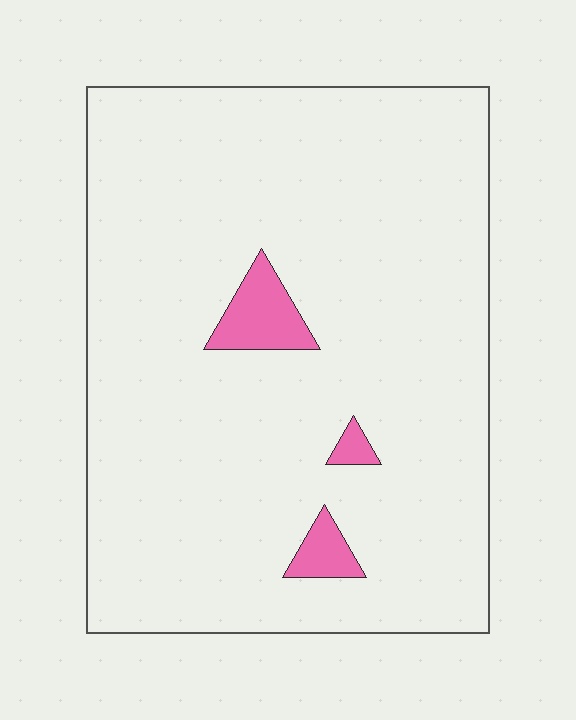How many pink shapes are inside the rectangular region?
3.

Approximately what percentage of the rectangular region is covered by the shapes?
Approximately 5%.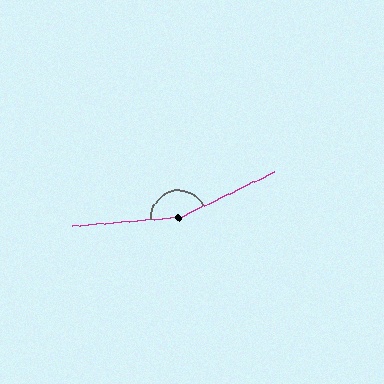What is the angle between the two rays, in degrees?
Approximately 158 degrees.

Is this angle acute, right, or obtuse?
It is obtuse.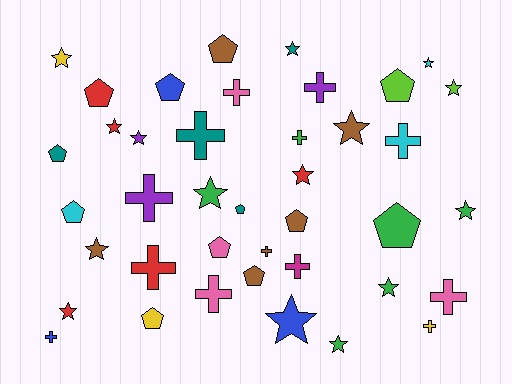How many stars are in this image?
There are 15 stars.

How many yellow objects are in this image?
There are 3 yellow objects.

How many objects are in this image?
There are 40 objects.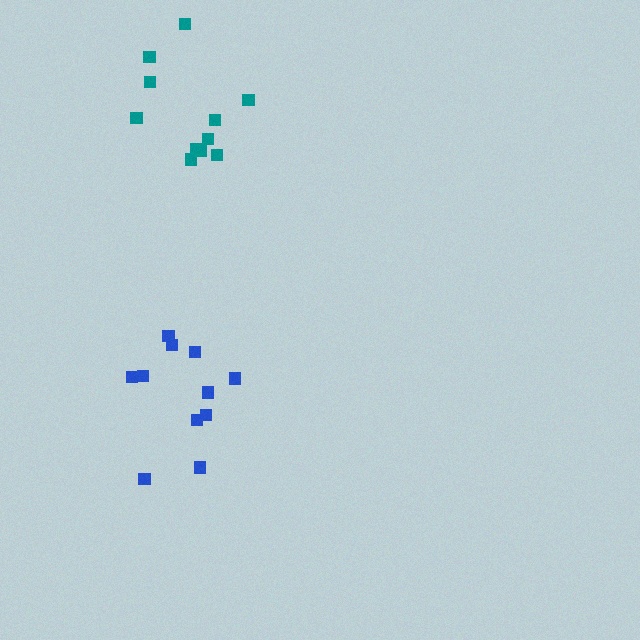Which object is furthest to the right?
The teal cluster is rightmost.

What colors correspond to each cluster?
The clusters are colored: teal, blue.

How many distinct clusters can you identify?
There are 2 distinct clusters.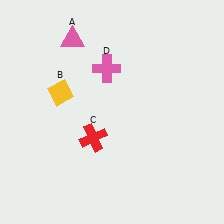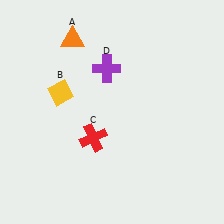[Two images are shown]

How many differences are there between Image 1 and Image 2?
There are 2 differences between the two images.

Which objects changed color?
A changed from pink to orange. D changed from pink to purple.